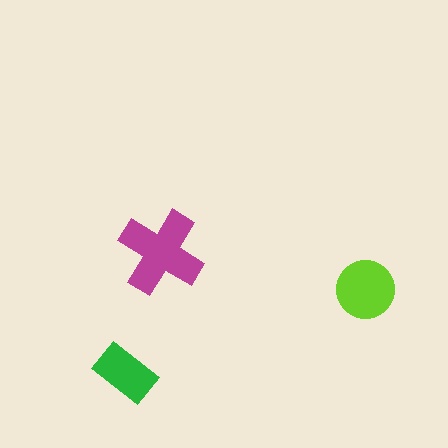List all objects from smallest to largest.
The green rectangle, the lime circle, the magenta cross.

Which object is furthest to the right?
The lime circle is rightmost.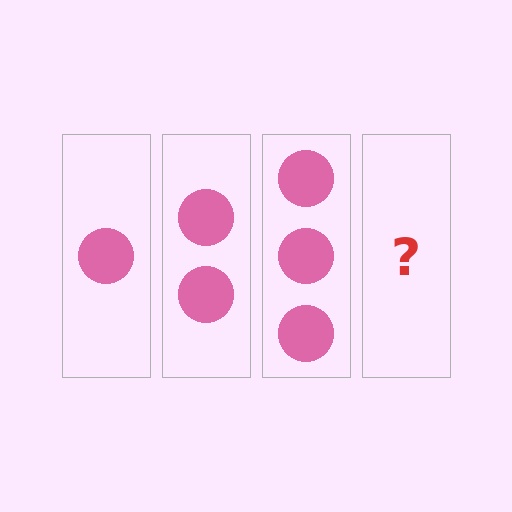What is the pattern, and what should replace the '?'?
The pattern is that each step adds one more circle. The '?' should be 4 circles.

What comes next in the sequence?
The next element should be 4 circles.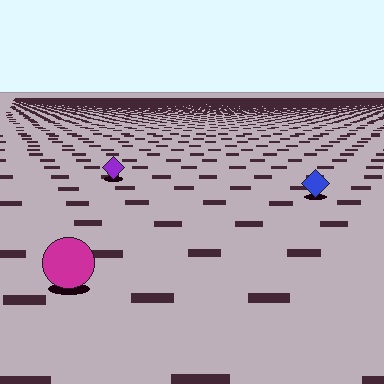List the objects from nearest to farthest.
From nearest to farthest: the magenta circle, the blue diamond, the purple diamond.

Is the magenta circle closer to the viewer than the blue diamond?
Yes. The magenta circle is closer — you can tell from the texture gradient: the ground texture is coarser near it.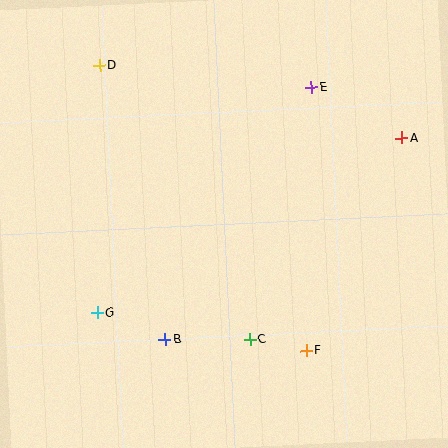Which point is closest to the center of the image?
Point C at (250, 340) is closest to the center.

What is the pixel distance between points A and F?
The distance between A and F is 233 pixels.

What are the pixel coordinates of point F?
Point F is at (306, 350).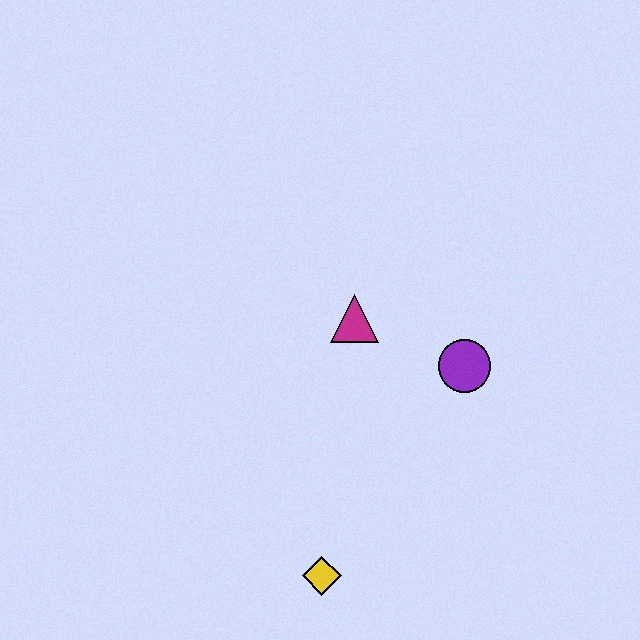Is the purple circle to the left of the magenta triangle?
No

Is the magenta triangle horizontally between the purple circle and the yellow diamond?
Yes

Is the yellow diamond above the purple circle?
No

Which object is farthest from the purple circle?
The yellow diamond is farthest from the purple circle.